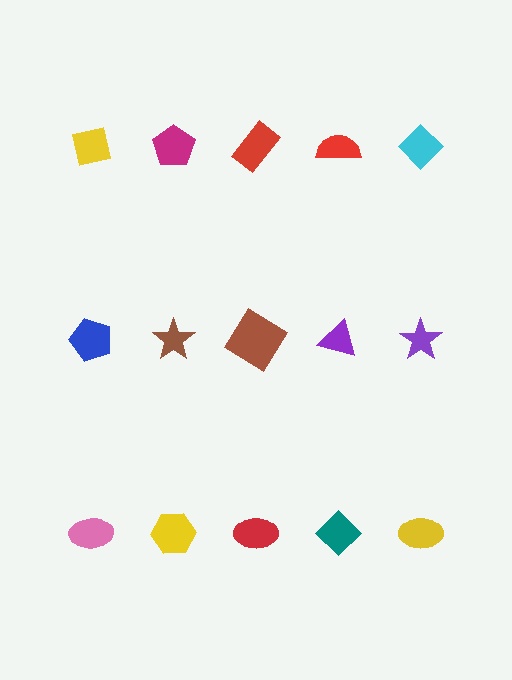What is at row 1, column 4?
A red semicircle.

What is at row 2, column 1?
A blue pentagon.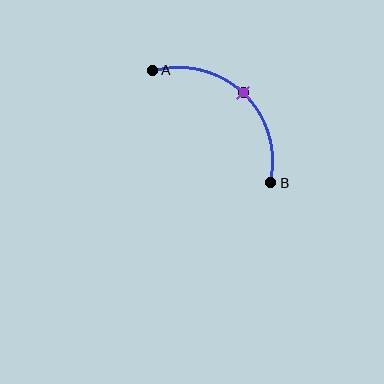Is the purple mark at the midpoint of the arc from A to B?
Yes. The purple mark lies on the arc at equal arc-length from both A and B — it is the arc midpoint.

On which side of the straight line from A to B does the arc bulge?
The arc bulges above and to the right of the straight line connecting A and B.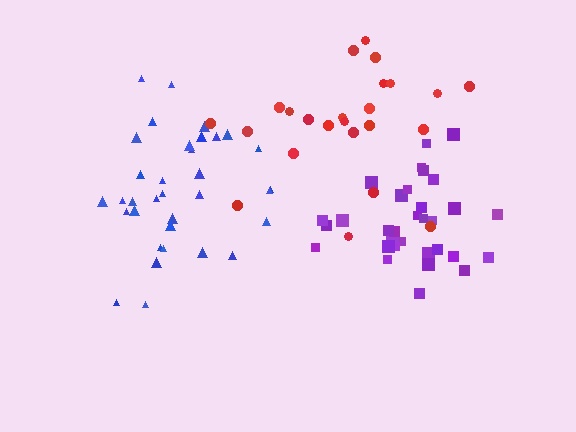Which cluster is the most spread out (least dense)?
Red.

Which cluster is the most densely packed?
Purple.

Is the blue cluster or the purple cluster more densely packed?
Purple.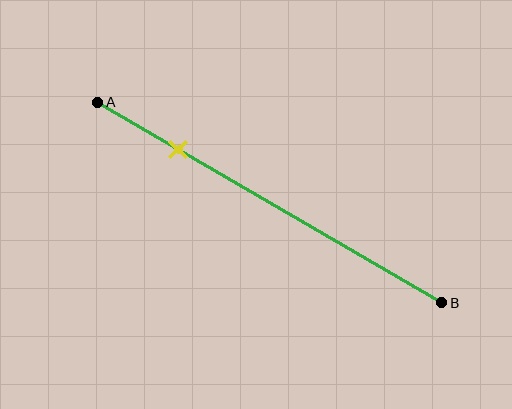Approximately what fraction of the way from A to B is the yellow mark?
The yellow mark is approximately 25% of the way from A to B.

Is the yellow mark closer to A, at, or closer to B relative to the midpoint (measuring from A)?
The yellow mark is closer to point A than the midpoint of segment AB.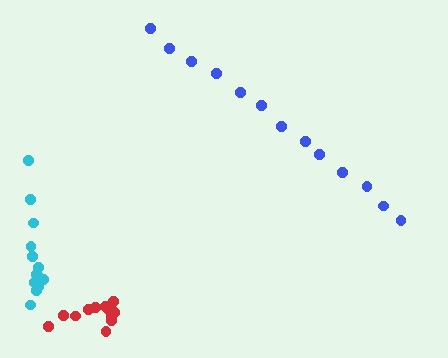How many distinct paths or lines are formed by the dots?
There are 3 distinct paths.